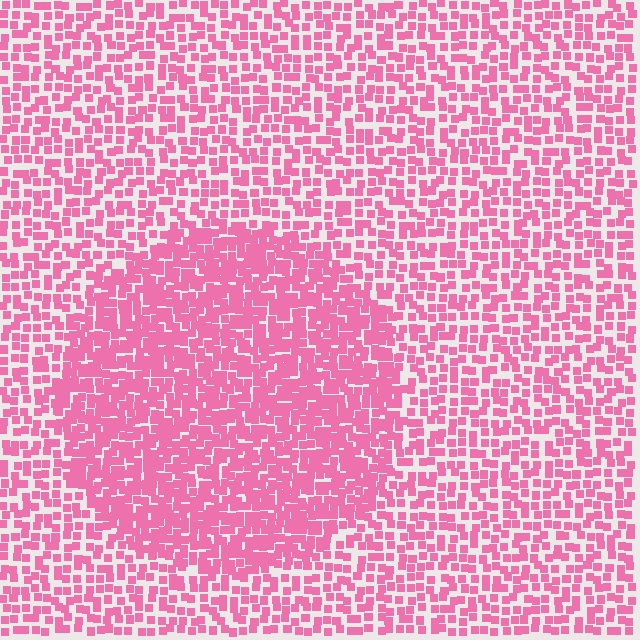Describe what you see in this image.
The image contains small pink elements arranged at two different densities. A circle-shaped region is visible where the elements are more densely packed than the surrounding area.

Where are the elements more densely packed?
The elements are more densely packed inside the circle boundary.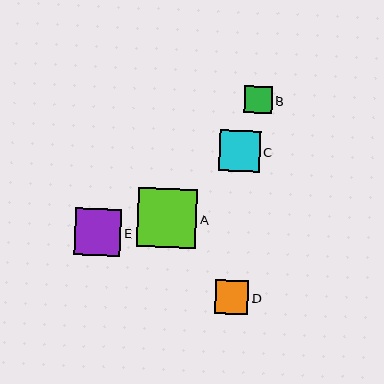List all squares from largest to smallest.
From largest to smallest: A, E, C, D, B.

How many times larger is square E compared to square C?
Square E is approximately 1.2 times the size of square C.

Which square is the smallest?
Square B is the smallest with a size of approximately 28 pixels.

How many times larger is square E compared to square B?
Square E is approximately 1.7 times the size of square B.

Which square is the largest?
Square A is the largest with a size of approximately 60 pixels.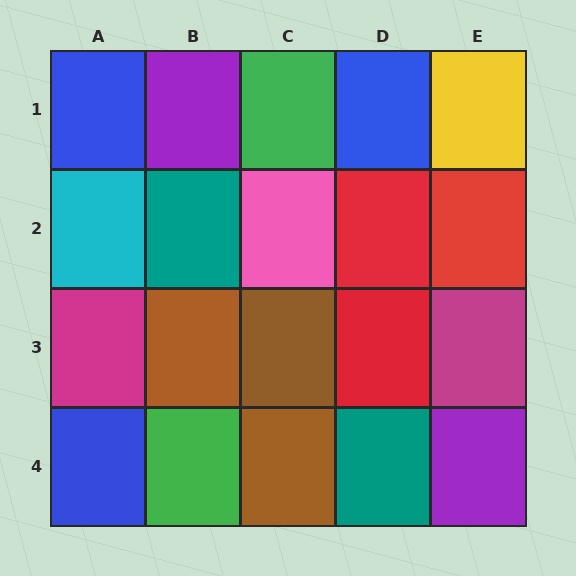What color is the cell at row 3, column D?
Red.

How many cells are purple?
2 cells are purple.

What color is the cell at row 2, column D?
Red.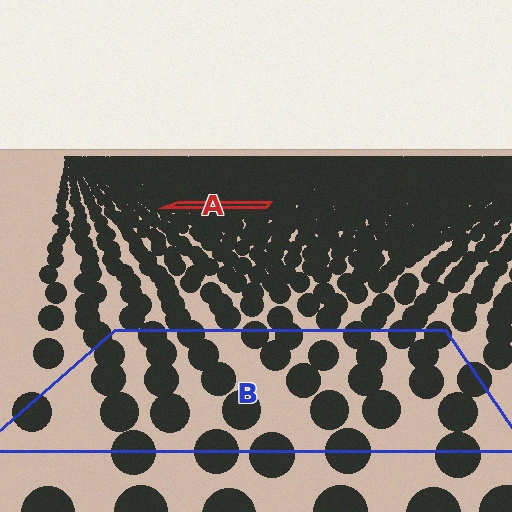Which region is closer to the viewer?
Region B is closer. The texture elements there are larger and more spread out.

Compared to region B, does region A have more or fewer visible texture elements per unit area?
Region A has more texture elements per unit area — they are packed more densely because it is farther away.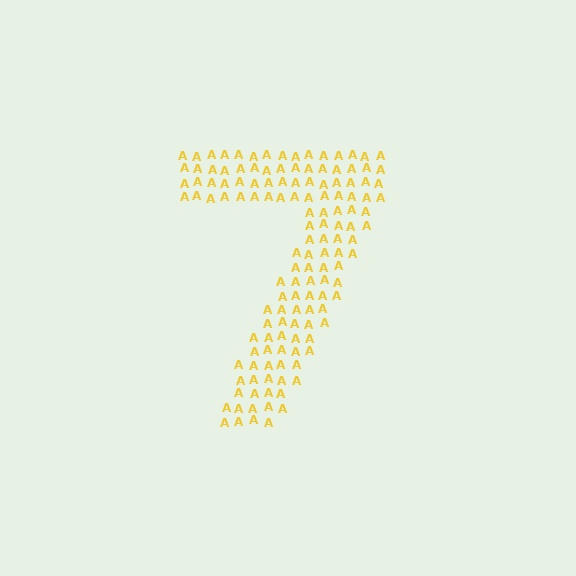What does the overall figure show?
The overall figure shows the digit 7.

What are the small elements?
The small elements are letter A's.